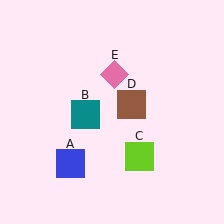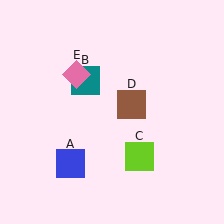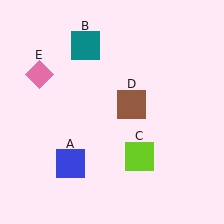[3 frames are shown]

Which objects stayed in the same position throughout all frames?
Blue square (object A) and lime square (object C) and brown square (object D) remained stationary.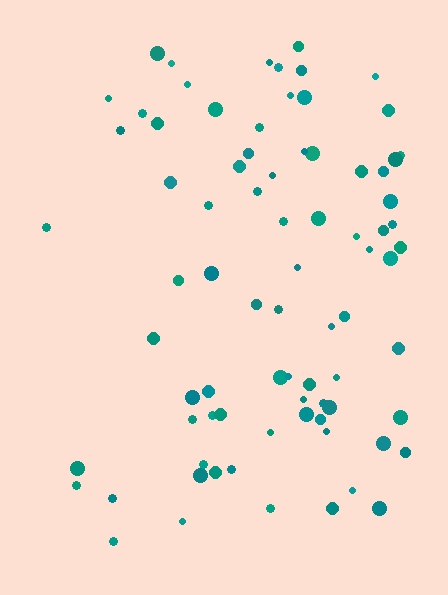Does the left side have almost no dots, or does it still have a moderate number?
Still a moderate number, just noticeably fewer than the right.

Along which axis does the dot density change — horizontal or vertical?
Horizontal.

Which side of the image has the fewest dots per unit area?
The left.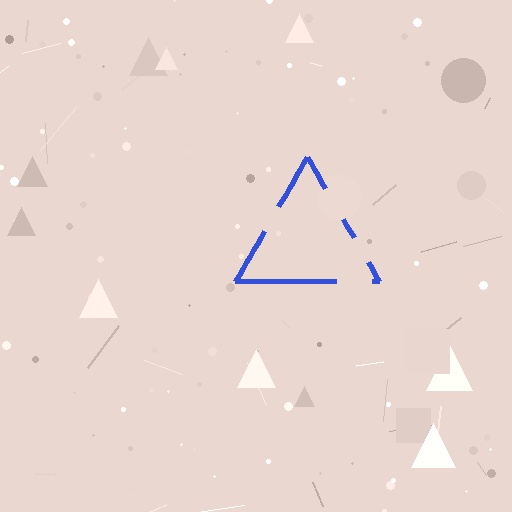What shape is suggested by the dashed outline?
The dashed outline suggests a triangle.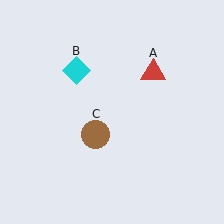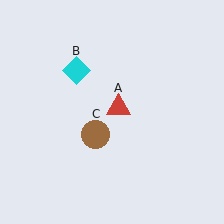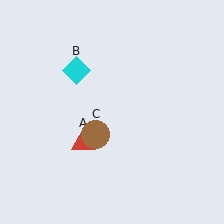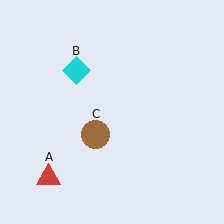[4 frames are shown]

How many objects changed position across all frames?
1 object changed position: red triangle (object A).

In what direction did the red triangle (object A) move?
The red triangle (object A) moved down and to the left.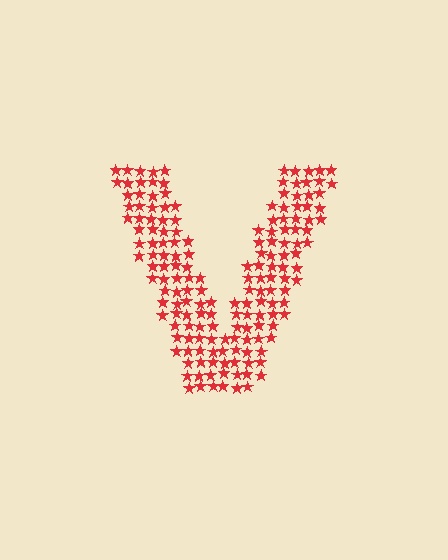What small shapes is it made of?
It is made of small stars.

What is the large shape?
The large shape is the letter V.